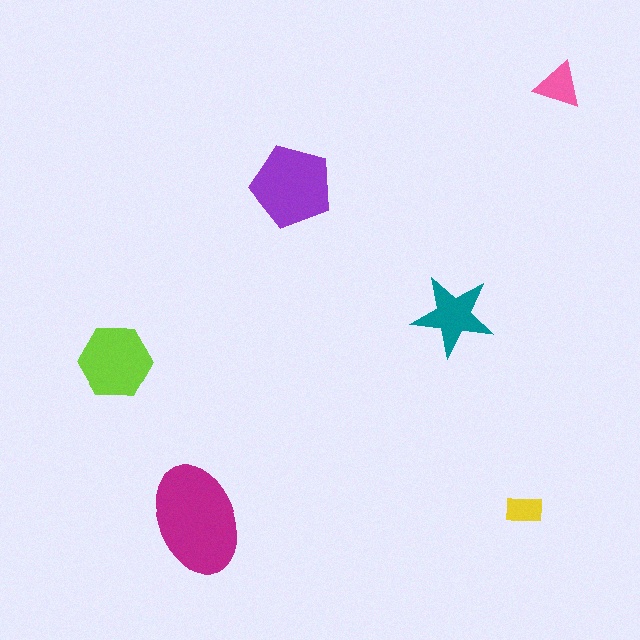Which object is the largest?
The magenta ellipse.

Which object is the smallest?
The yellow rectangle.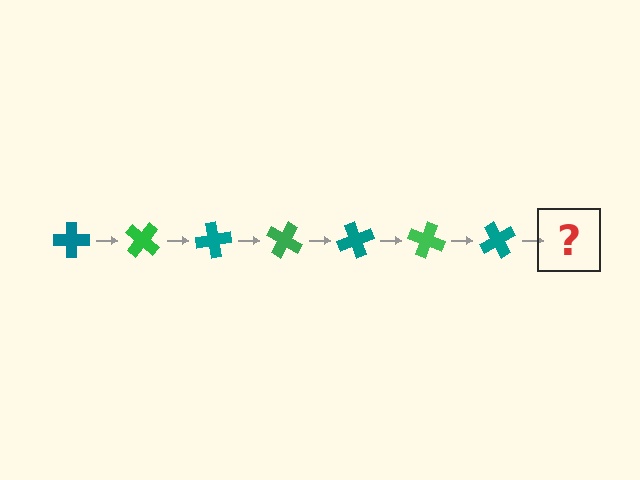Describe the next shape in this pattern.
It should be a green cross, rotated 280 degrees from the start.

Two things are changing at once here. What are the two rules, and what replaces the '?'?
The two rules are that it rotates 40 degrees each step and the color cycles through teal and green. The '?' should be a green cross, rotated 280 degrees from the start.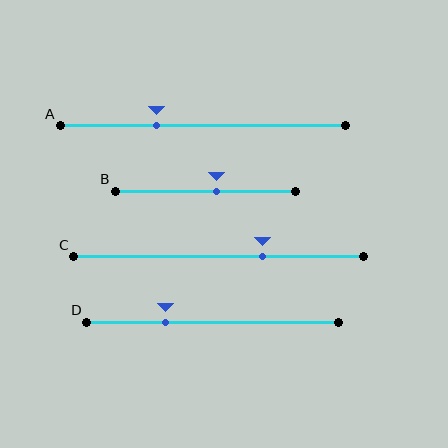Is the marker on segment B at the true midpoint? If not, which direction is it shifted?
No, the marker on segment B is shifted to the right by about 6% of the segment length.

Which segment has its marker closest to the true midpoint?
Segment B has its marker closest to the true midpoint.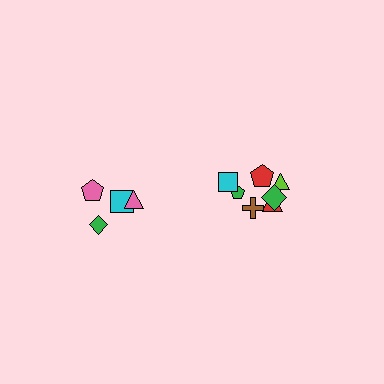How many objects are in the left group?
There are 4 objects.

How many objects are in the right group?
There are 7 objects.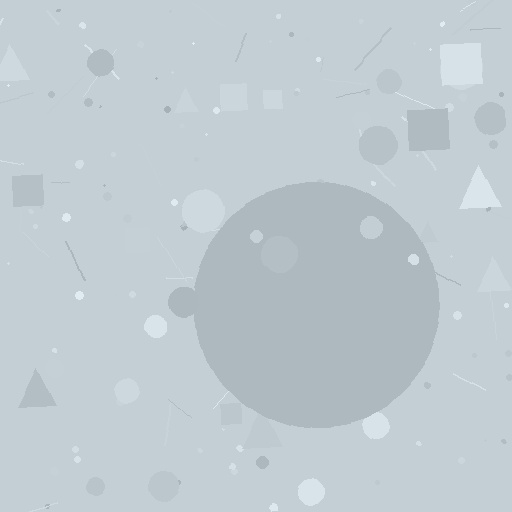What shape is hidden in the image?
A circle is hidden in the image.